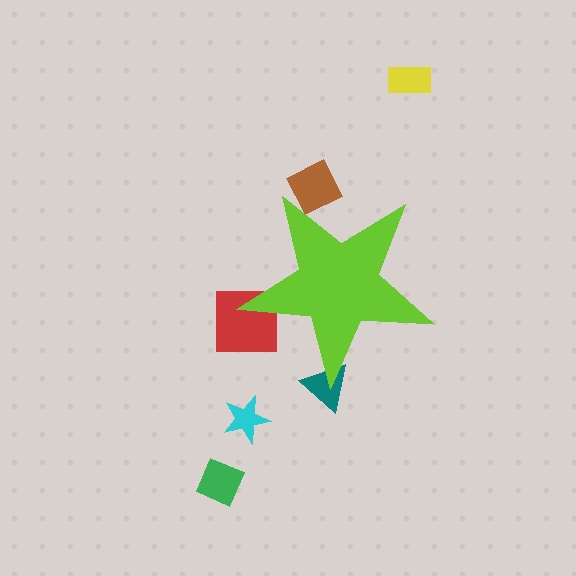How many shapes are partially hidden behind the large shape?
3 shapes are partially hidden.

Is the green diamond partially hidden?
No, the green diamond is fully visible.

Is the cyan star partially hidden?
No, the cyan star is fully visible.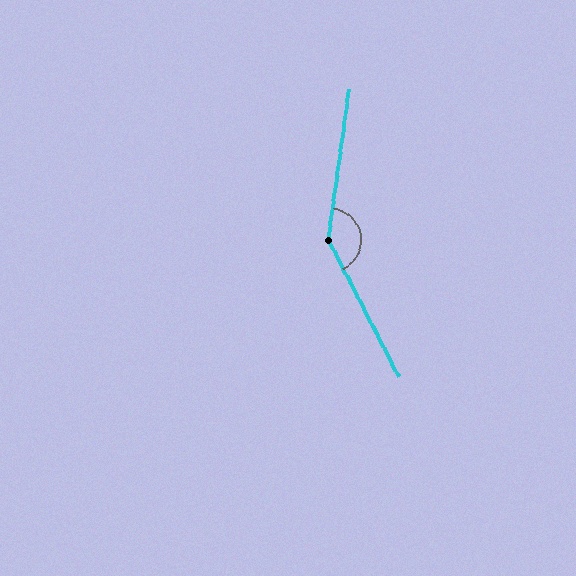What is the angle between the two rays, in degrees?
Approximately 145 degrees.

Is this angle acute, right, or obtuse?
It is obtuse.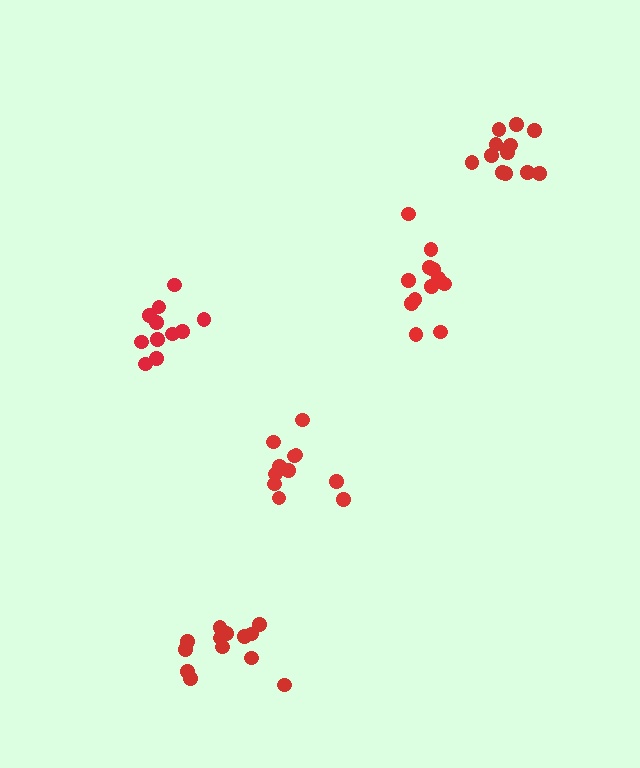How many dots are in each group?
Group 1: 13 dots, Group 2: 11 dots, Group 3: 11 dots, Group 4: 12 dots, Group 5: 12 dots (59 total).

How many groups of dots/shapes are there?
There are 5 groups.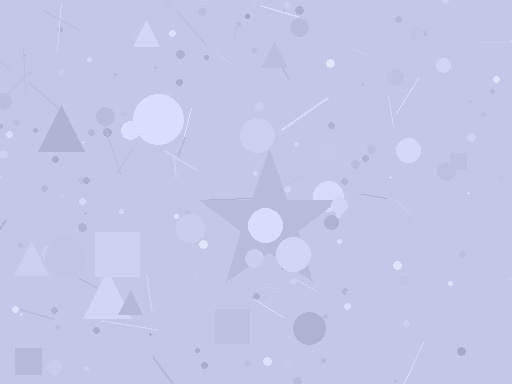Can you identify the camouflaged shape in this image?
The camouflaged shape is a star.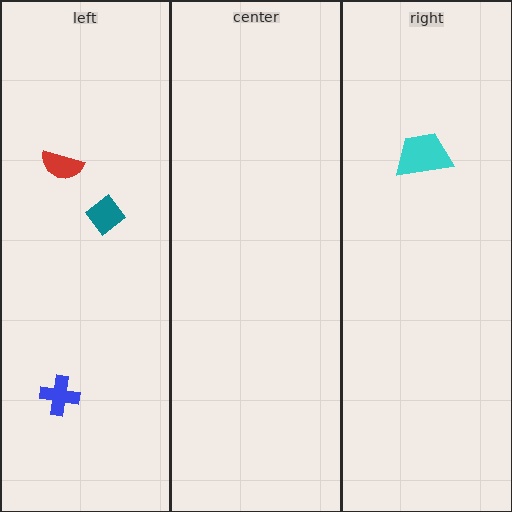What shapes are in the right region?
The cyan trapezoid.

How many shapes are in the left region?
3.